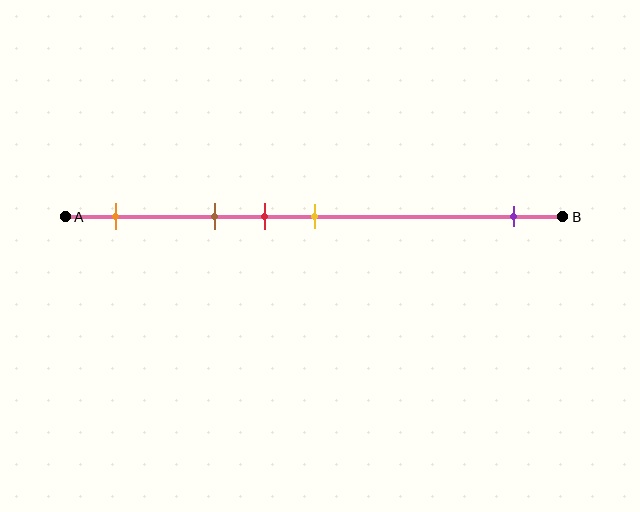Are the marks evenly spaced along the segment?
No, the marks are not evenly spaced.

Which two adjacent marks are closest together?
The red and yellow marks are the closest adjacent pair.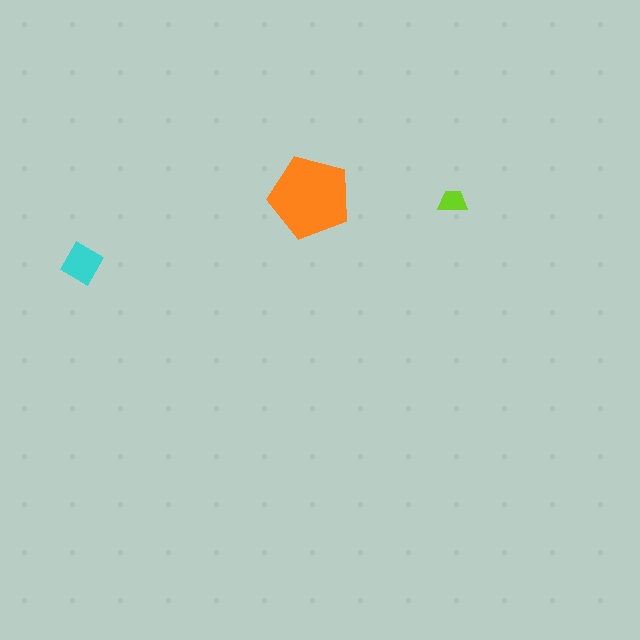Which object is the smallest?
The lime trapezoid.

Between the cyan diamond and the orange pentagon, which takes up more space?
The orange pentagon.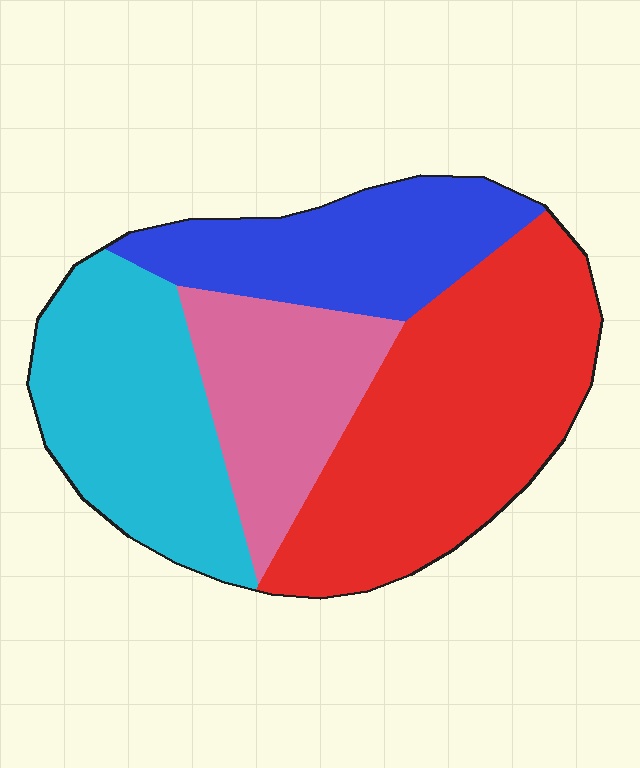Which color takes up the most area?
Red, at roughly 35%.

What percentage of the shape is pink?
Pink takes up about one sixth (1/6) of the shape.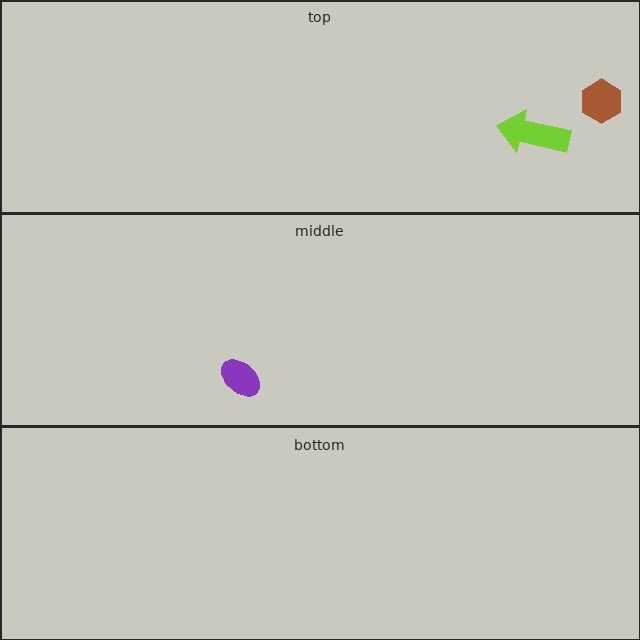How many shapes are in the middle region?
1.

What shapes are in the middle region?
The purple ellipse.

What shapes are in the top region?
The brown hexagon, the lime arrow.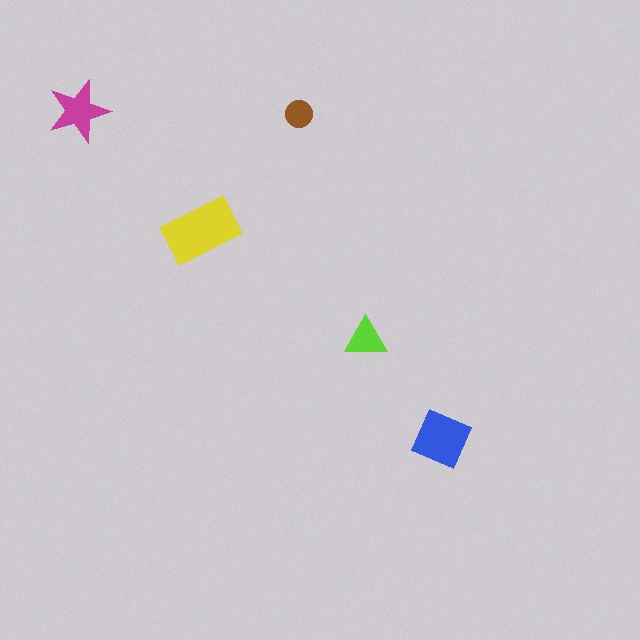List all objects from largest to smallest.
The yellow rectangle, the blue square, the magenta star, the lime triangle, the brown circle.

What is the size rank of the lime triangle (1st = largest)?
4th.